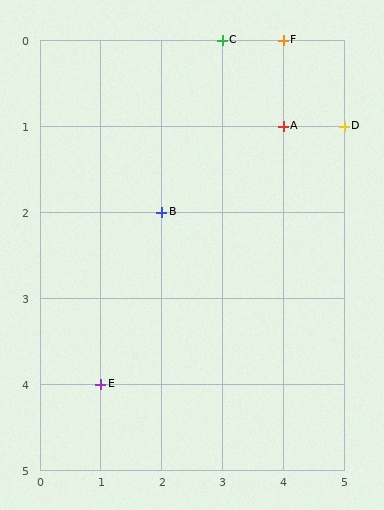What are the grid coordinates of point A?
Point A is at grid coordinates (4, 1).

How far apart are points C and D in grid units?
Points C and D are 2 columns and 1 row apart (about 2.2 grid units diagonally).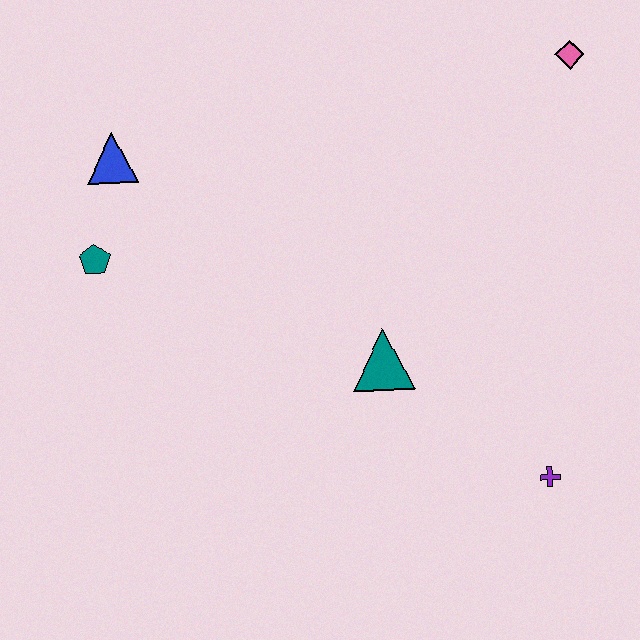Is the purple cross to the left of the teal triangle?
No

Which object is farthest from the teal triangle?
The pink diamond is farthest from the teal triangle.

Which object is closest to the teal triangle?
The purple cross is closest to the teal triangle.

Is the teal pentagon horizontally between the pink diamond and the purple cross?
No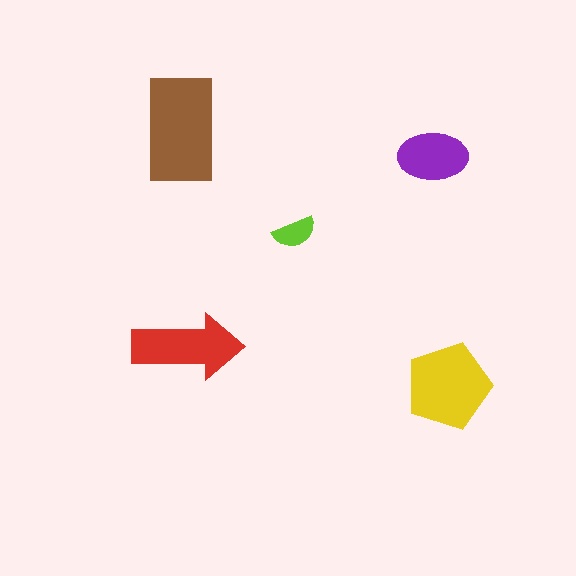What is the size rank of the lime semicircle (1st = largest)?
5th.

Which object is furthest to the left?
The brown rectangle is leftmost.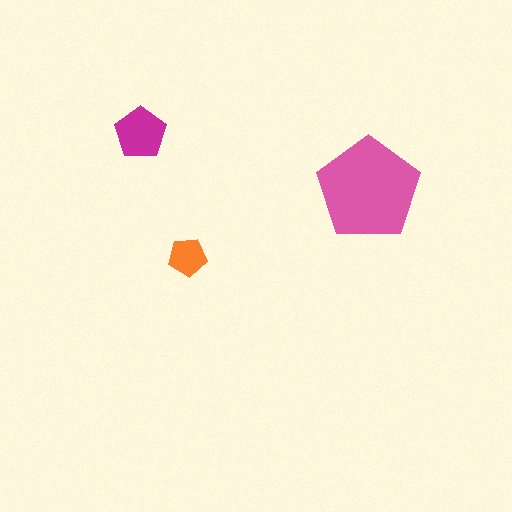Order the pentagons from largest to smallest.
the pink one, the magenta one, the orange one.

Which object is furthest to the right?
The pink pentagon is rightmost.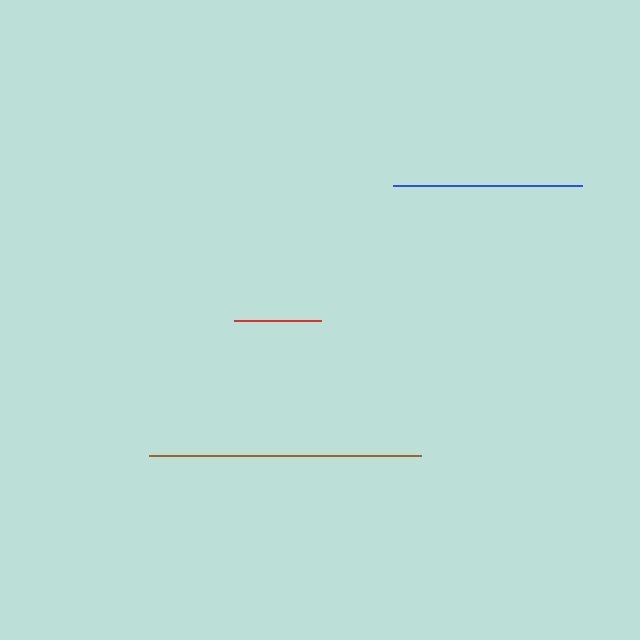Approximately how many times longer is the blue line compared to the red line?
The blue line is approximately 2.2 times the length of the red line.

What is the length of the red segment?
The red segment is approximately 87 pixels long.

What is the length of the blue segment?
The blue segment is approximately 189 pixels long.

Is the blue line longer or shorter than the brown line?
The brown line is longer than the blue line.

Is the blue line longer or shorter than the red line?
The blue line is longer than the red line.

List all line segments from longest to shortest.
From longest to shortest: brown, blue, red.